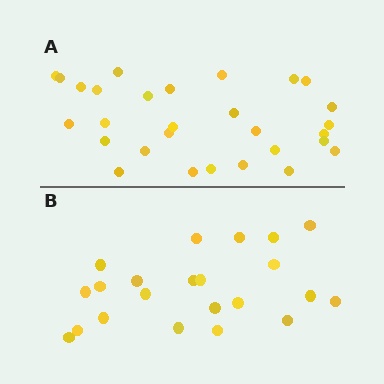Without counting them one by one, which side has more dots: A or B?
Region A (the top region) has more dots.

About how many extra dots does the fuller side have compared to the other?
Region A has roughly 8 or so more dots than region B.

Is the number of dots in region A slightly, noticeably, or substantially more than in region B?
Region A has noticeably more, but not dramatically so. The ratio is roughly 1.3 to 1.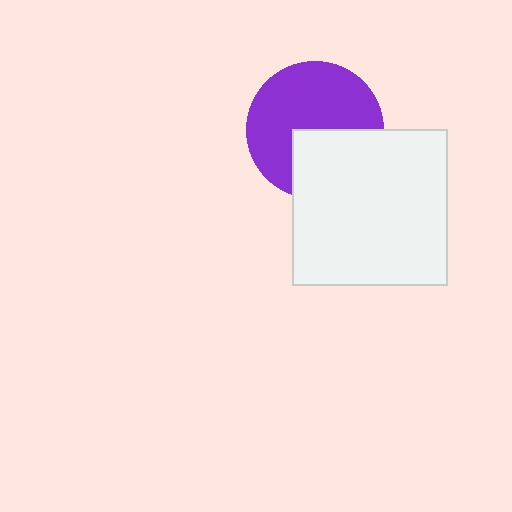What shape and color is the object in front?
The object in front is a white square.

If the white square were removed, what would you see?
You would see the complete purple circle.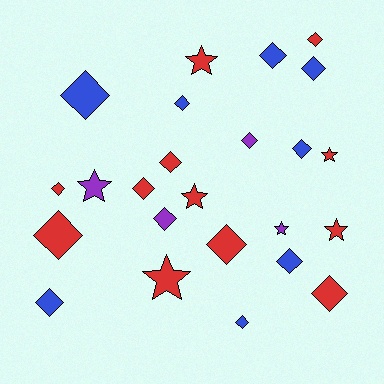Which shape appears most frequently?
Diamond, with 17 objects.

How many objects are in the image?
There are 24 objects.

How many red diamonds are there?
There are 7 red diamonds.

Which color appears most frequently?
Red, with 12 objects.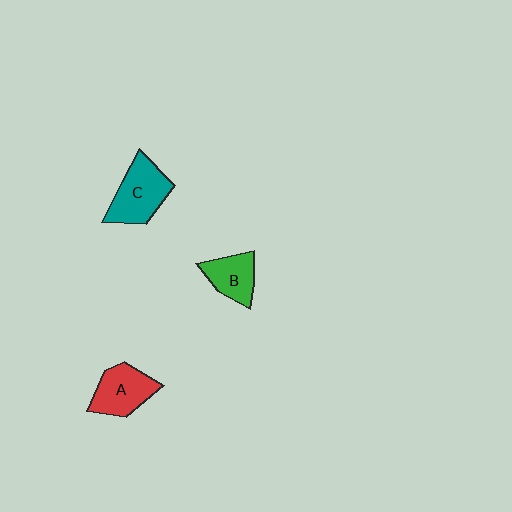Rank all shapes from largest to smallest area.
From largest to smallest: C (teal), A (red), B (green).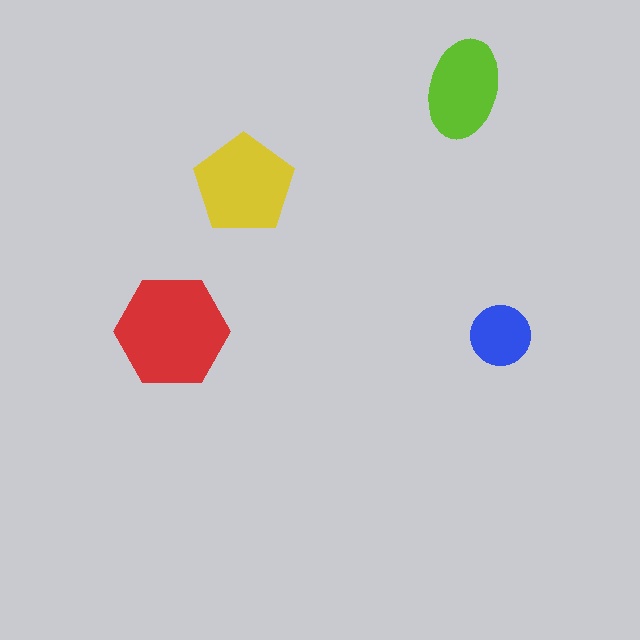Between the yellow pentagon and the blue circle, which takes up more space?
The yellow pentagon.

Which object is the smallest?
The blue circle.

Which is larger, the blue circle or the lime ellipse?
The lime ellipse.